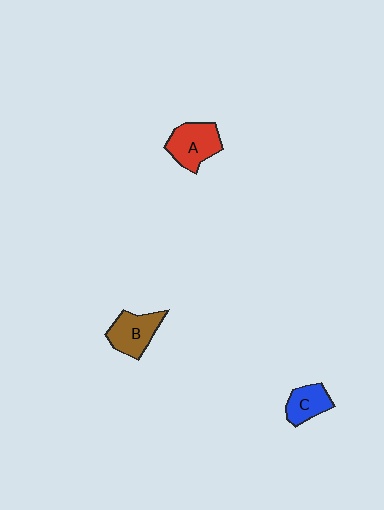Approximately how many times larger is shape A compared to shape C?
Approximately 1.5 times.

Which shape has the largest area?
Shape A (red).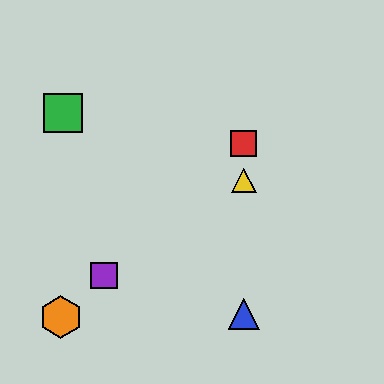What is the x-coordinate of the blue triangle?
The blue triangle is at x≈244.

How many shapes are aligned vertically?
3 shapes (the red square, the blue triangle, the yellow triangle) are aligned vertically.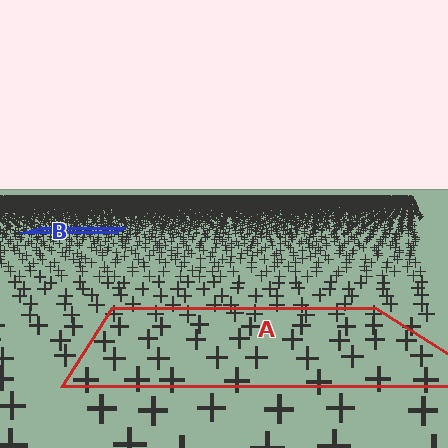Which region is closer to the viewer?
Region A is closer. The texture elements there are larger and more spread out.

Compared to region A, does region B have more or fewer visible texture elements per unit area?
Region B has more texture elements per unit area — they are packed more densely because it is farther away.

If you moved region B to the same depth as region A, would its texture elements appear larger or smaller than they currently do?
They would appear larger. At a closer depth, the same texture elements are projected at a bigger on-screen size.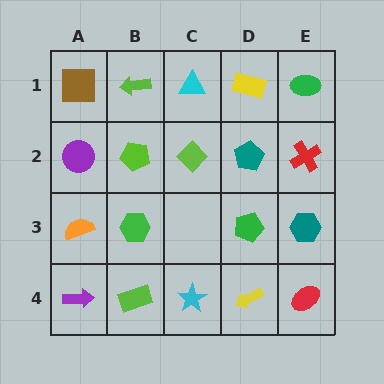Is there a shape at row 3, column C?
No, that cell is empty.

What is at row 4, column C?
A cyan star.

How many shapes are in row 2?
5 shapes.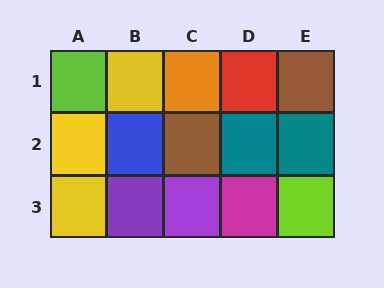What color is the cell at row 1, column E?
Brown.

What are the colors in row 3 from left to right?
Yellow, purple, purple, magenta, lime.